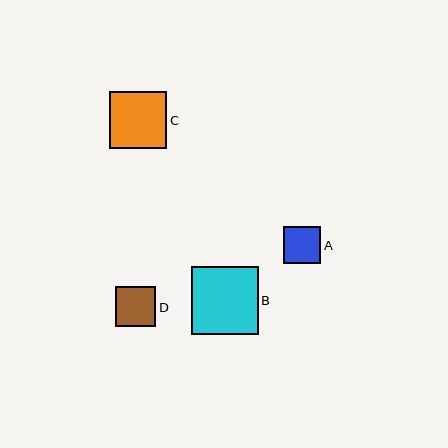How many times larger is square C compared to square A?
Square C is approximately 1.6 times the size of square A.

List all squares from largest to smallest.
From largest to smallest: B, C, D, A.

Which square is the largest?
Square B is the largest with a size of approximately 67 pixels.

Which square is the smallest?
Square A is the smallest with a size of approximately 37 pixels.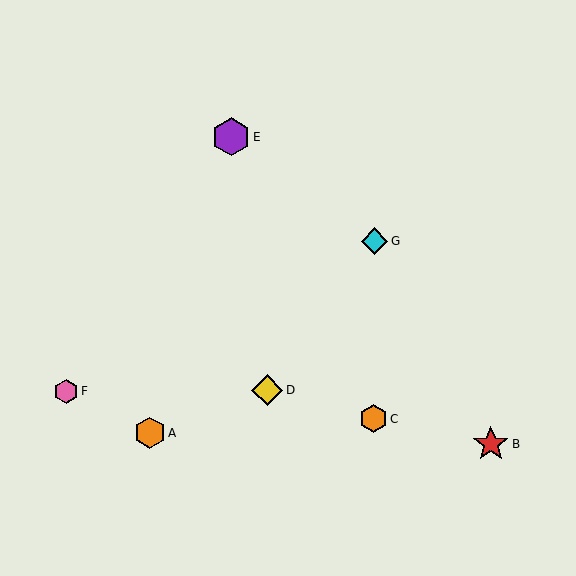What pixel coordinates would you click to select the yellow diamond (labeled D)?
Click at (267, 390) to select the yellow diamond D.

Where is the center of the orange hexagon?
The center of the orange hexagon is at (374, 419).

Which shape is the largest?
The purple hexagon (labeled E) is the largest.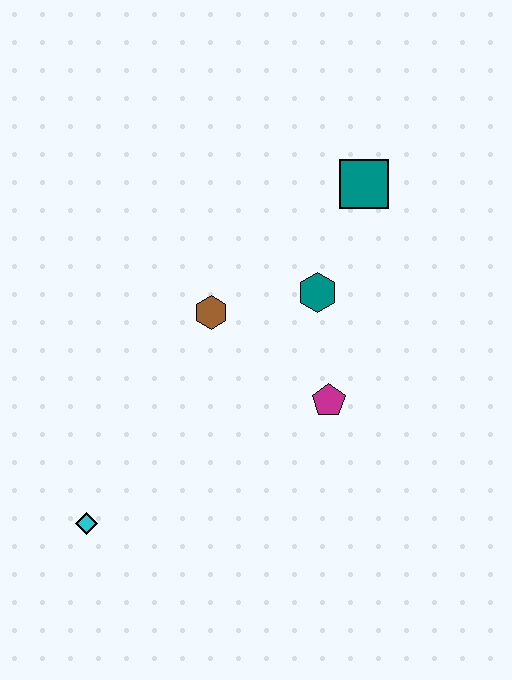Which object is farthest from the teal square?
The cyan diamond is farthest from the teal square.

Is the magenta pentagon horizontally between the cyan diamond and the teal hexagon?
No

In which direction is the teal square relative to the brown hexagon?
The teal square is to the right of the brown hexagon.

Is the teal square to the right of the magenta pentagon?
Yes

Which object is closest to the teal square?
The teal hexagon is closest to the teal square.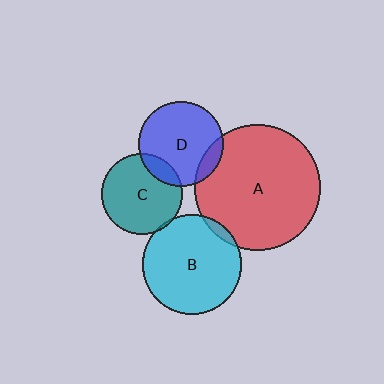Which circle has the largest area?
Circle A (red).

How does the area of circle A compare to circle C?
Approximately 2.4 times.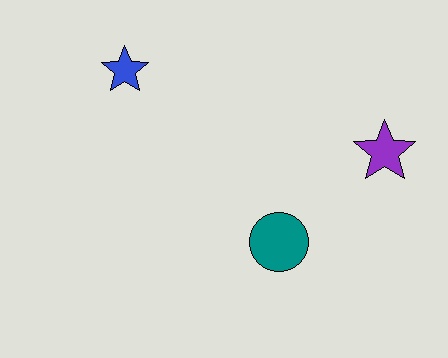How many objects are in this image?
There are 3 objects.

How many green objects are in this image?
There are no green objects.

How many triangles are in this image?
There are no triangles.